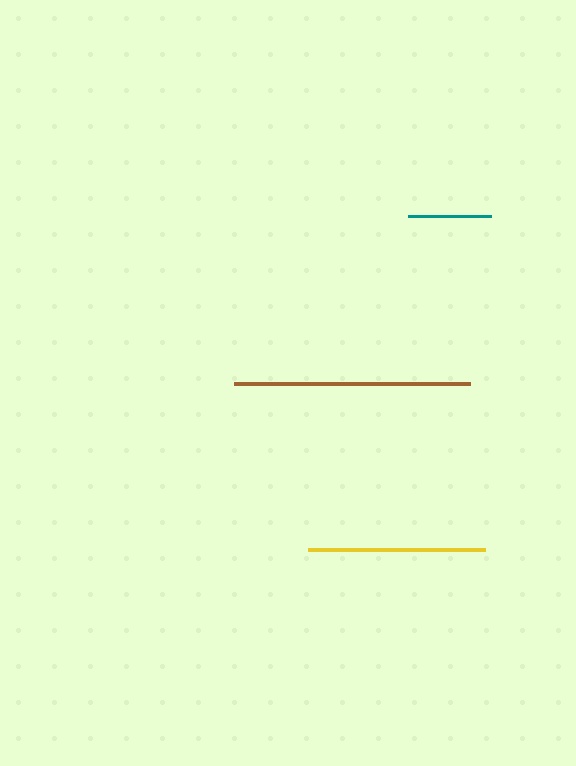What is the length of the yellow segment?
The yellow segment is approximately 177 pixels long.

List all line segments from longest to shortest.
From longest to shortest: brown, yellow, teal.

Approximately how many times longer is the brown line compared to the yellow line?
The brown line is approximately 1.3 times the length of the yellow line.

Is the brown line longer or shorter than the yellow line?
The brown line is longer than the yellow line.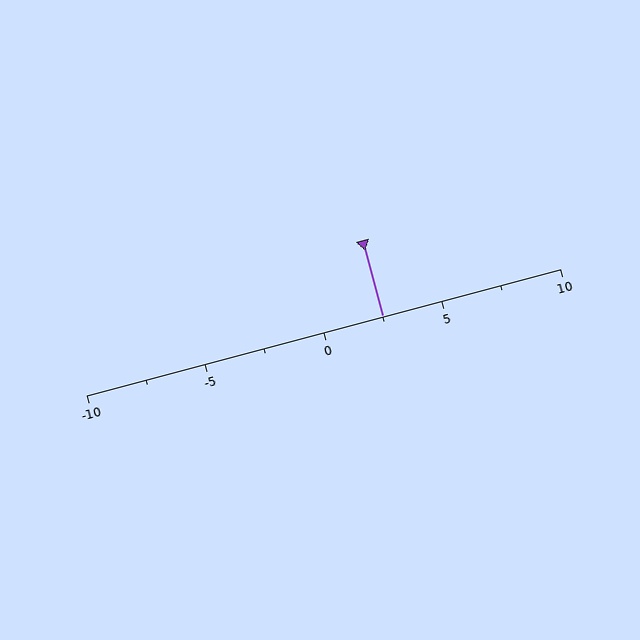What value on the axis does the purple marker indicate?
The marker indicates approximately 2.5.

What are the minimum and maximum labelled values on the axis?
The axis runs from -10 to 10.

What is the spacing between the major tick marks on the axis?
The major ticks are spaced 5 apart.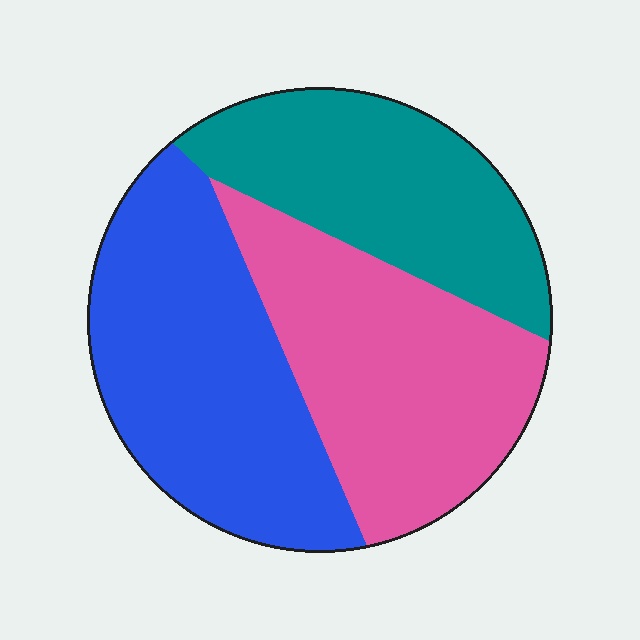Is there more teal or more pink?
Pink.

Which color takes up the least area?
Teal, at roughly 30%.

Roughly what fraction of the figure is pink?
Pink takes up between a third and a half of the figure.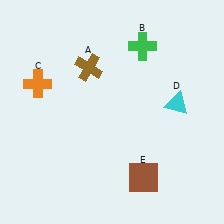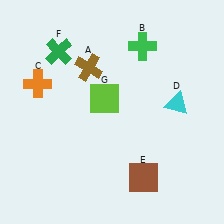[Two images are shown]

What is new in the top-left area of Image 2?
A lime square (G) was added in the top-left area of Image 2.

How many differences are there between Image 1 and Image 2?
There are 2 differences between the two images.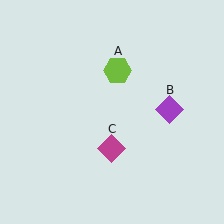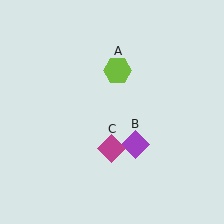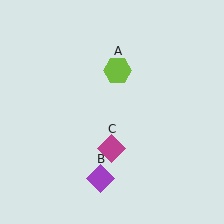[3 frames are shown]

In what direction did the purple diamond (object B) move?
The purple diamond (object B) moved down and to the left.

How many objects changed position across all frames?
1 object changed position: purple diamond (object B).